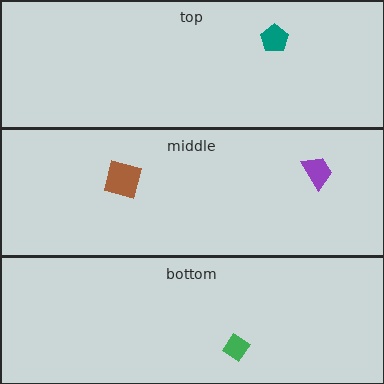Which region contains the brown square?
The middle region.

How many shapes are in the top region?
1.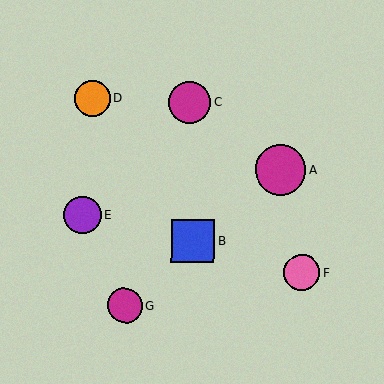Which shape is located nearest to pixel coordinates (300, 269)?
The pink circle (labeled F) at (302, 273) is nearest to that location.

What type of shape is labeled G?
Shape G is a magenta circle.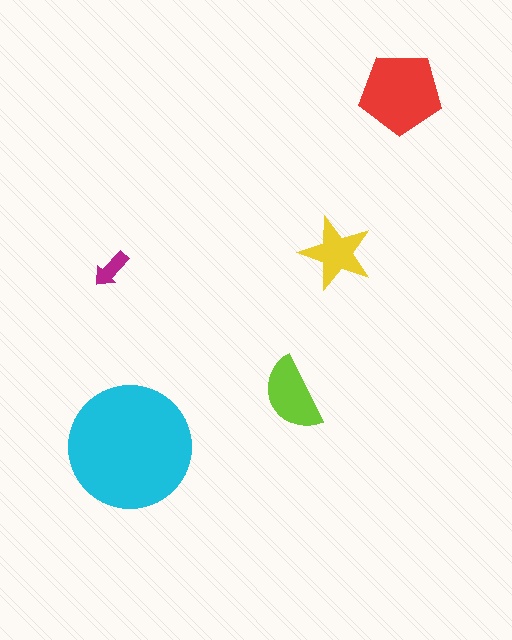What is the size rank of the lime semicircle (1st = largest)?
3rd.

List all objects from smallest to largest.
The magenta arrow, the yellow star, the lime semicircle, the red pentagon, the cyan circle.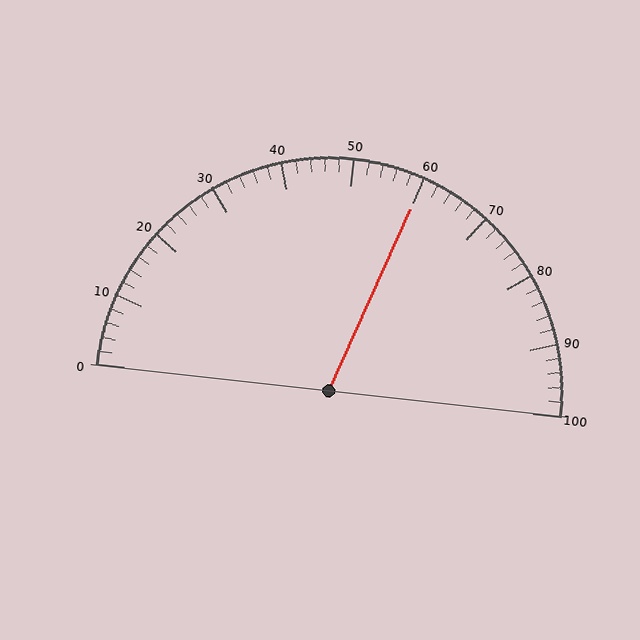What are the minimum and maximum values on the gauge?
The gauge ranges from 0 to 100.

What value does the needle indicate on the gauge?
The needle indicates approximately 60.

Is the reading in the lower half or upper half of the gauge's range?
The reading is in the upper half of the range (0 to 100).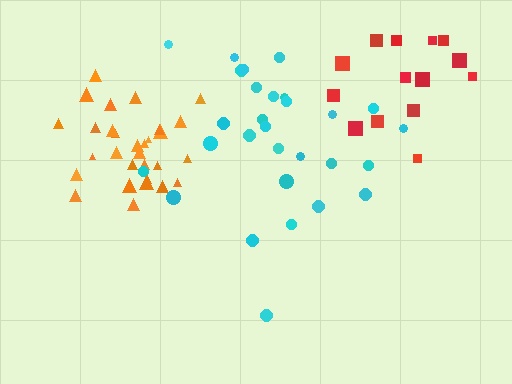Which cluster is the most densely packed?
Orange.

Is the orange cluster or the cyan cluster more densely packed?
Orange.